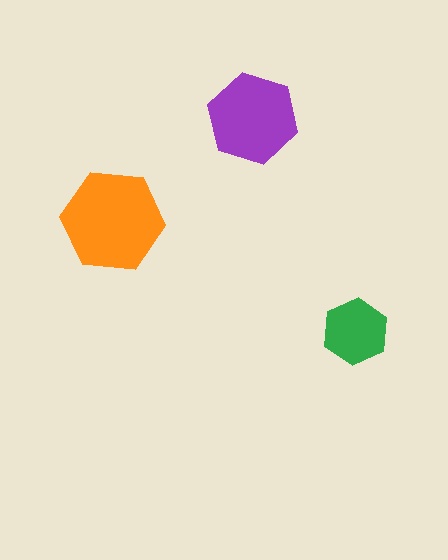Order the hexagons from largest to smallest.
the orange one, the purple one, the green one.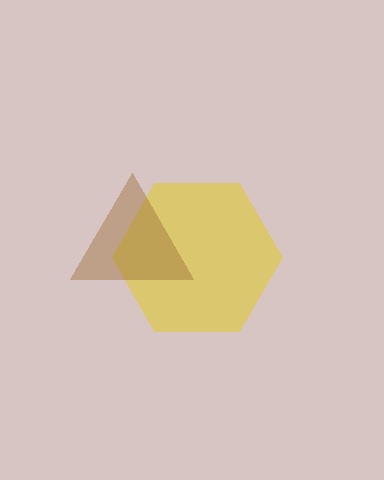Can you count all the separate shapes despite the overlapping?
Yes, there are 2 separate shapes.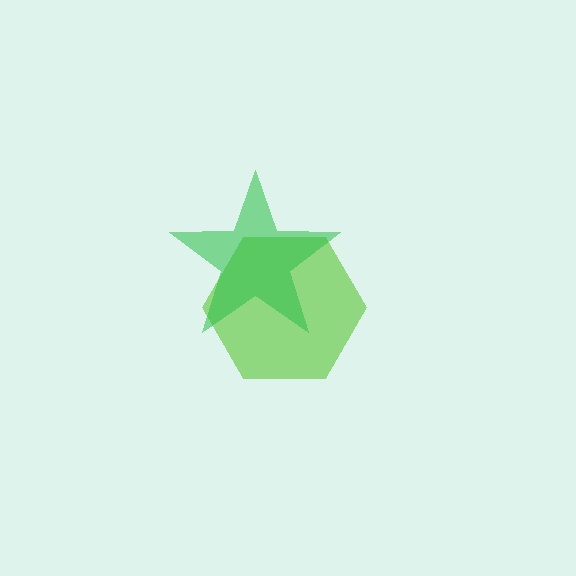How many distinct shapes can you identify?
There are 2 distinct shapes: a lime hexagon, a green star.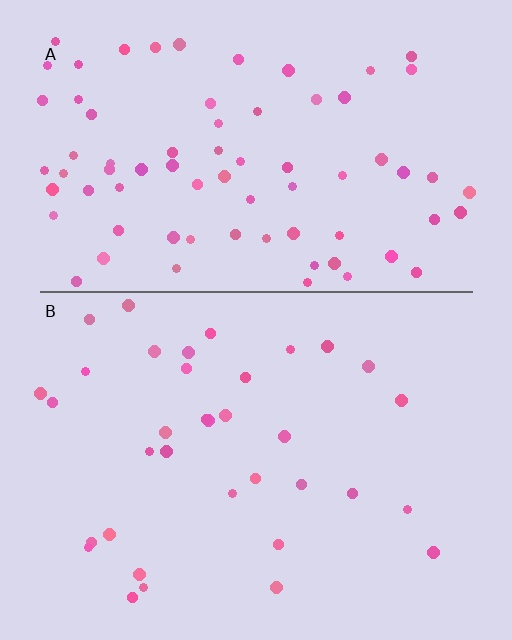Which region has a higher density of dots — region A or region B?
A (the top).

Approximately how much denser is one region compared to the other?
Approximately 2.1× — region A over region B.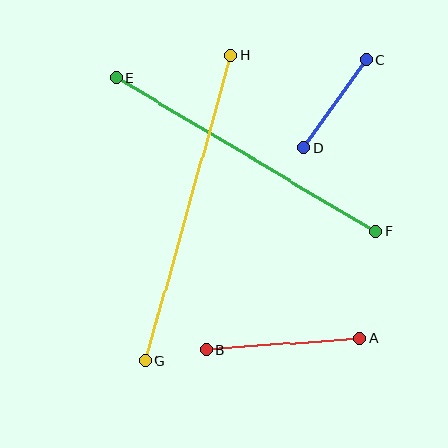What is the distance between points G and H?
The distance is approximately 317 pixels.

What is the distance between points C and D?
The distance is approximately 108 pixels.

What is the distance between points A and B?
The distance is approximately 154 pixels.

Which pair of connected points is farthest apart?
Points G and H are farthest apart.